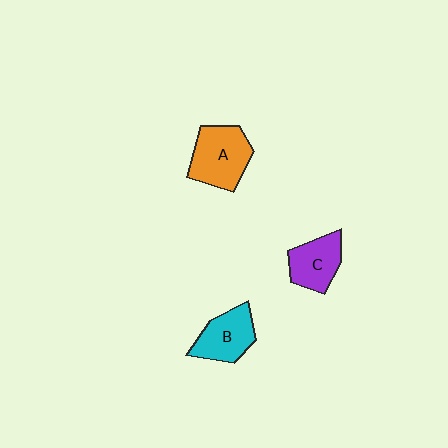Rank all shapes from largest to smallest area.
From largest to smallest: A (orange), B (cyan), C (purple).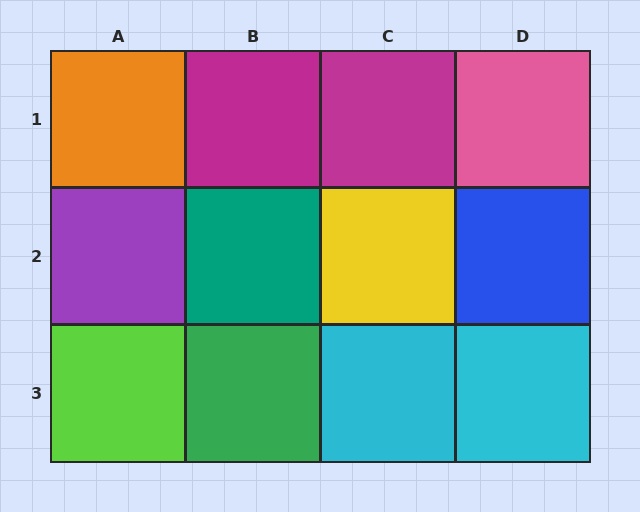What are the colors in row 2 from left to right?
Purple, teal, yellow, blue.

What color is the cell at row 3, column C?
Cyan.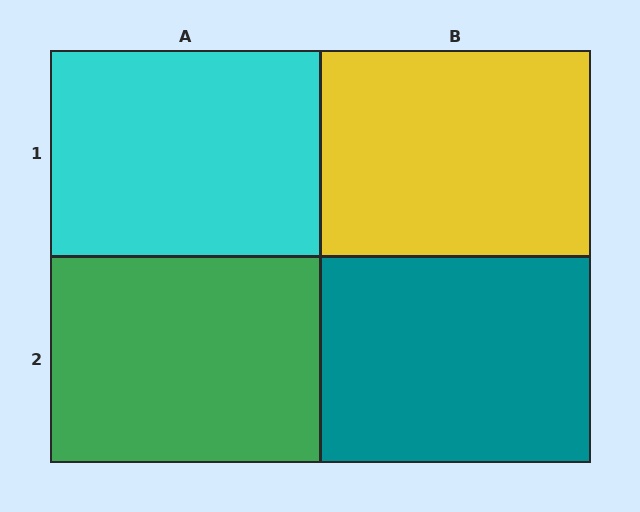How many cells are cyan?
1 cell is cyan.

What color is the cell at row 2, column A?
Green.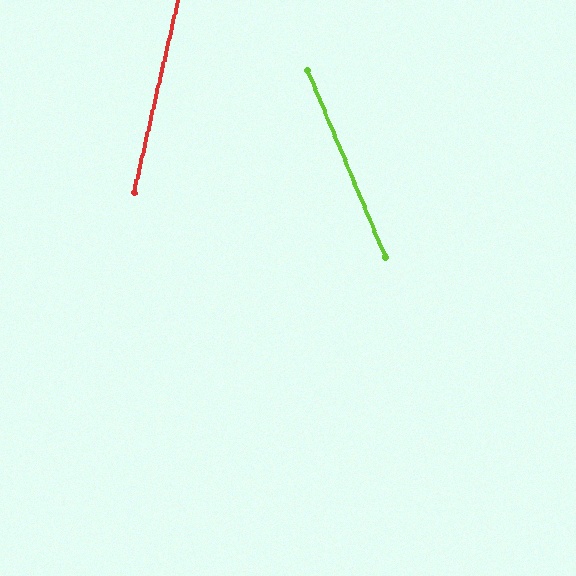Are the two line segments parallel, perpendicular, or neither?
Neither parallel nor perpendicular — they differ by about 35°.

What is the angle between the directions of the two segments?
Approximately 35 degrees.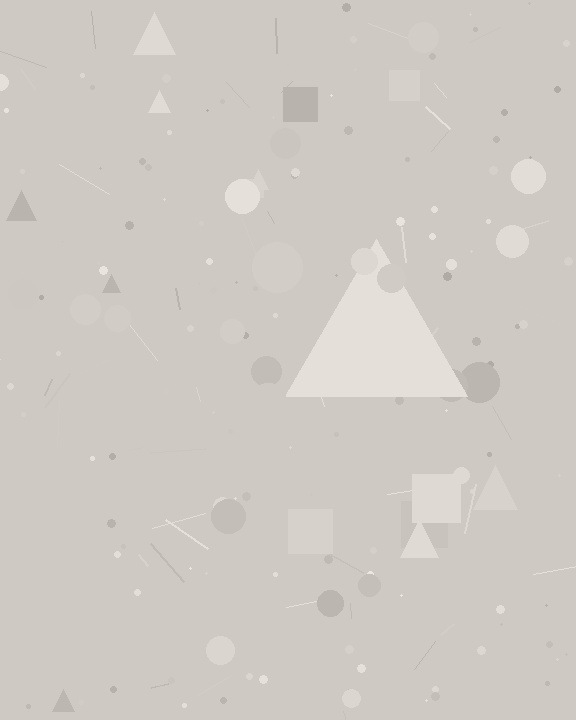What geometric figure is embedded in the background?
A triangle is embedded in the background.